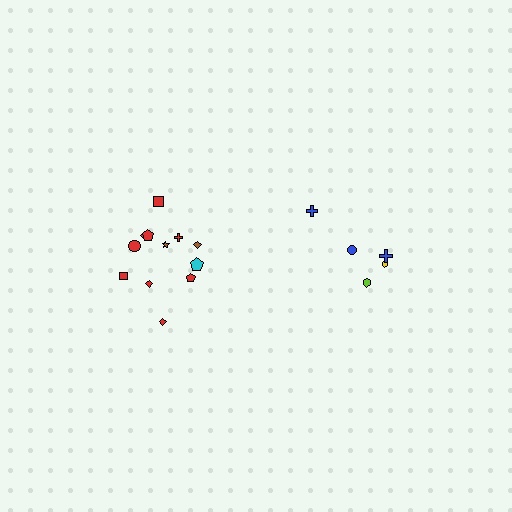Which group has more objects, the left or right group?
The left group.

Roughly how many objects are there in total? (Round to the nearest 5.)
Roughly 15 objects in total.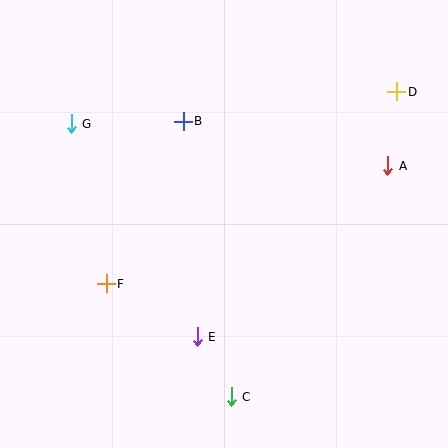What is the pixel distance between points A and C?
The distance between A and C is 279 pixels.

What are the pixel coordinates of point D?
Point D is at (397, 92).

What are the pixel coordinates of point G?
Point G is at (71, 124).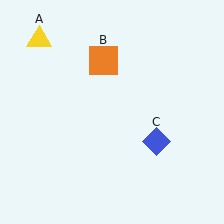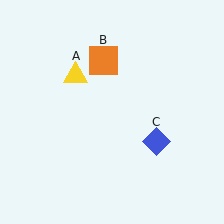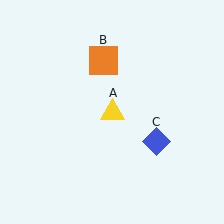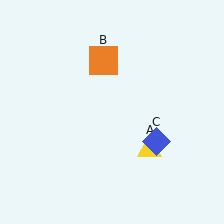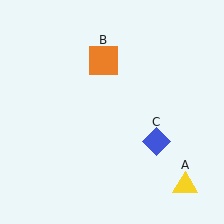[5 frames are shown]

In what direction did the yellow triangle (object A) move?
The yellow triangle (object A) moved down and to the right.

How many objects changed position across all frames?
1 object changed position: yellow triangle (object A).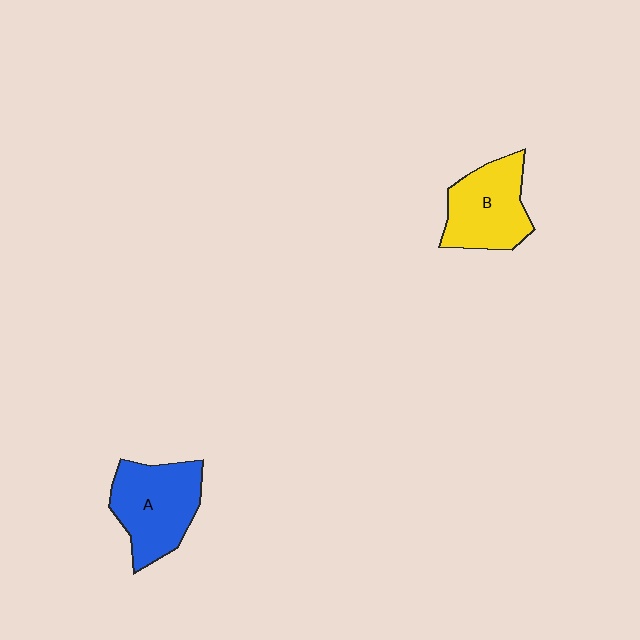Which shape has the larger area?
Shape A (blue).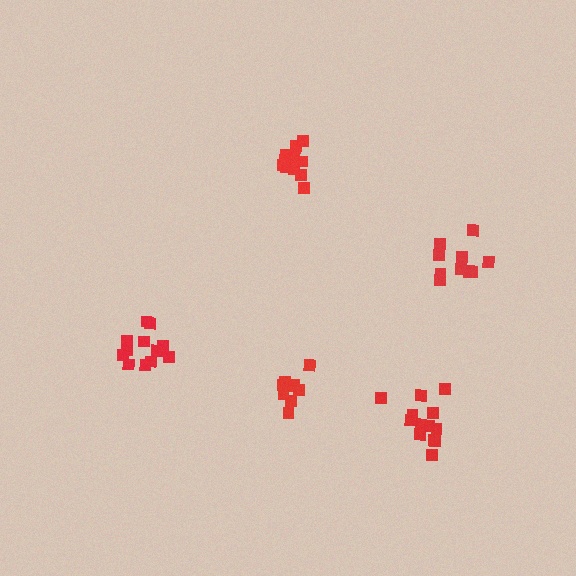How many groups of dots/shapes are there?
There are 5 groups.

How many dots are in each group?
Group 1: 12 dots, Group 2: 11 dots, Group 3: 10 dots, Group 4: 13 dots, Group 5: 9 dots (55 total).